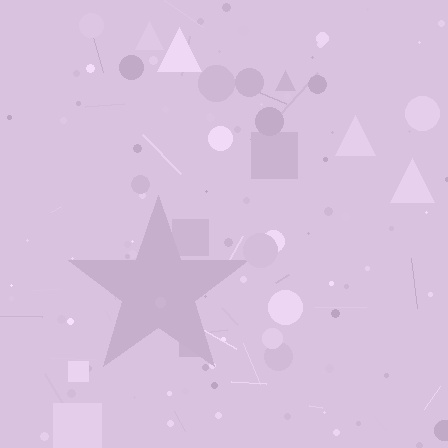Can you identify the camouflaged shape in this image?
The camouflaged shape is a star.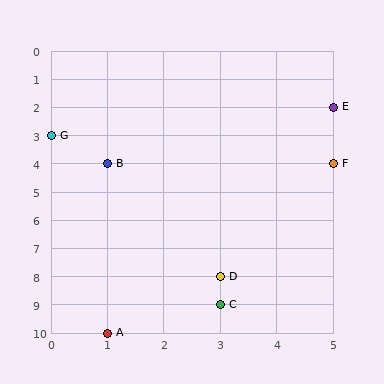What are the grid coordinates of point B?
Point B is at grid coordinates (1, 4).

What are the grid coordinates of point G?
Point G is at grid coordinates (0, 3).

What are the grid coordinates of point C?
Point C is at grid coordinates (3, 9).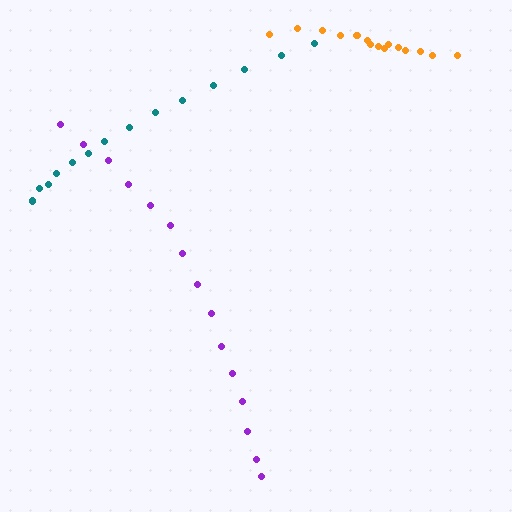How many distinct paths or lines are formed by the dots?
There are 3 distinct paths.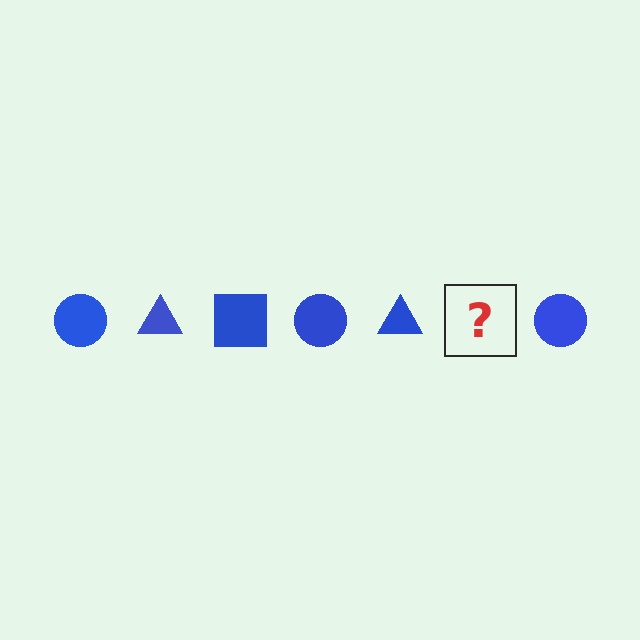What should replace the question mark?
The question mark should be replaced with a blue square.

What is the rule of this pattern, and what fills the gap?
The rule is that the pattern cycles through circle, triangle, square shapes in blue. The gap should be filled with a blue square.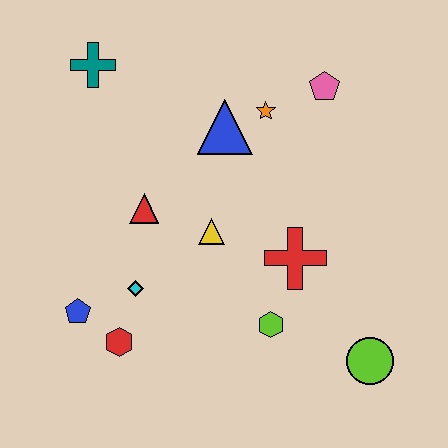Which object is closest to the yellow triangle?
The red triangle is closest to the yellow triangle.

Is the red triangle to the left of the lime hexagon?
Yes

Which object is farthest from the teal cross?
The lime circle is farthest from the teal cross.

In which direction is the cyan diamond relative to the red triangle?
The cyan diamond is below the red triangle.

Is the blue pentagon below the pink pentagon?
Yes